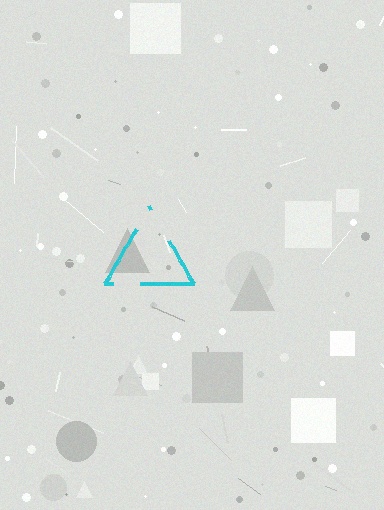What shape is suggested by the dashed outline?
The dashed outline suggests a triangle.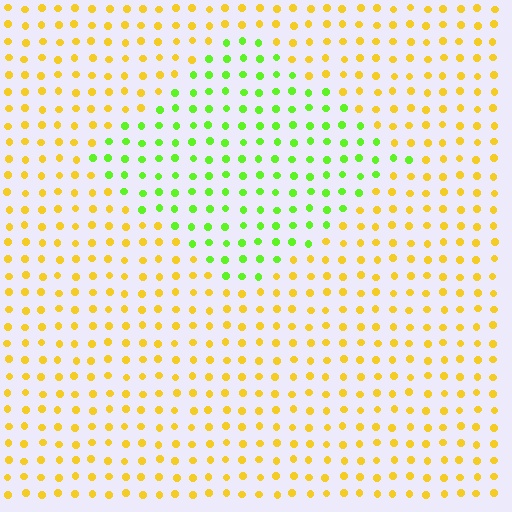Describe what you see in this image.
The image is filled with small yellow elements in a uniform arrangement. A diamond-shaped region is visible where the elements are tinted to a slightly different hue, forming a subtle color boundary.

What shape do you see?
I see a diamond.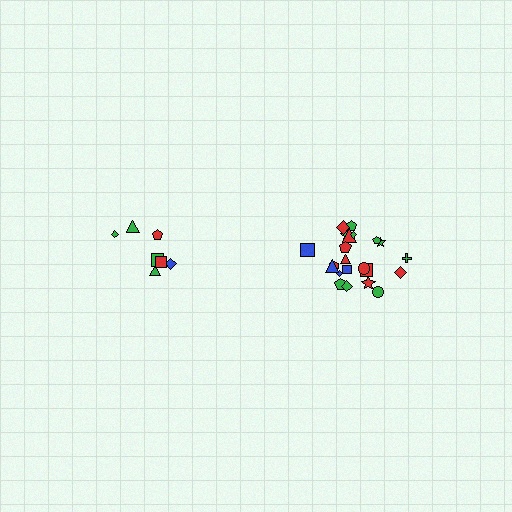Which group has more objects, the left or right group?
The right group.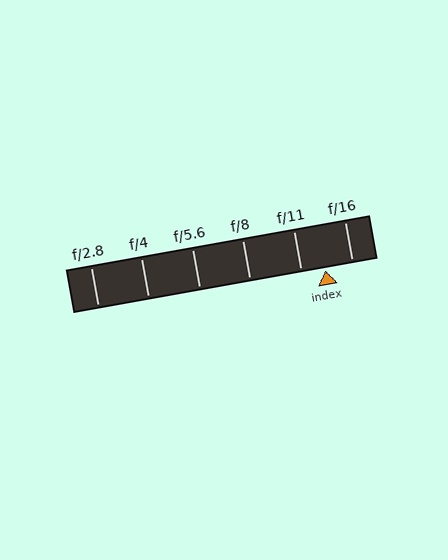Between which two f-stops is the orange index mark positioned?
The index mark is between f/11 and f/16.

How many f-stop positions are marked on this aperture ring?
There are 6 f-stop positions marked.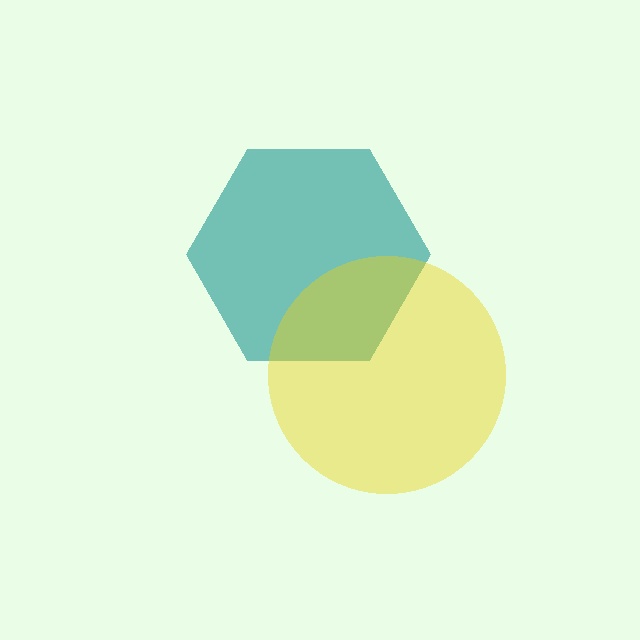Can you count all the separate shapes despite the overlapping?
Yes, there are 2 separate shapes.